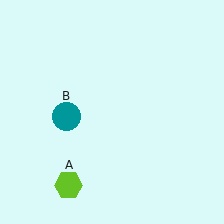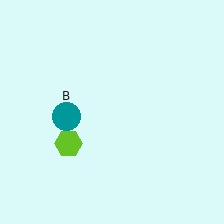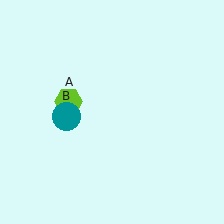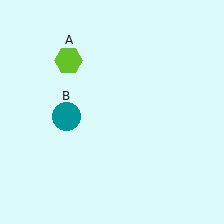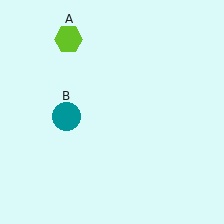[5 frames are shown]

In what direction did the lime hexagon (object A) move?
The lime hexagon (object A) moved up.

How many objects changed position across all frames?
1 object changed position: lime hexagon (object A).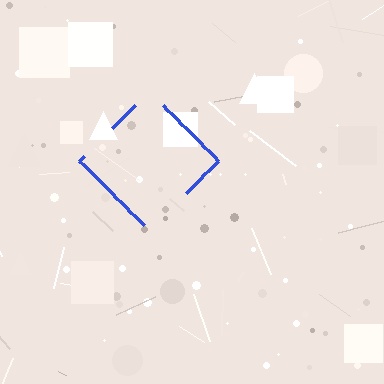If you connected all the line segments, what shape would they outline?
They would outline a diamond.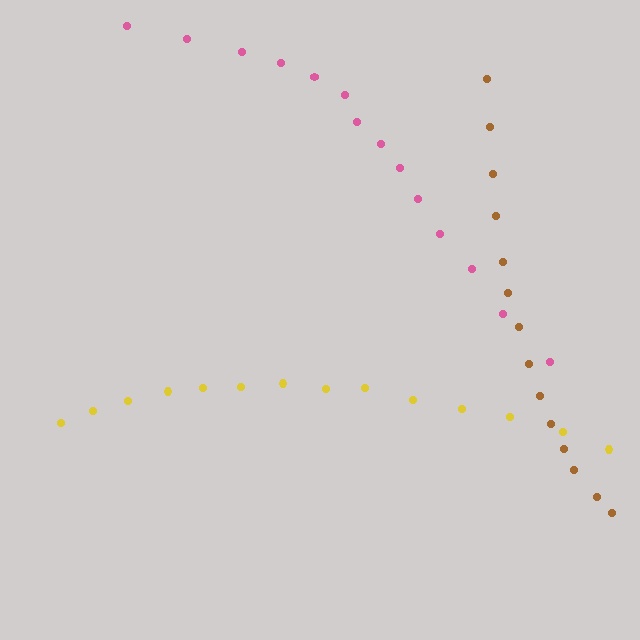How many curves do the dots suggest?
There are 3 distinct paths.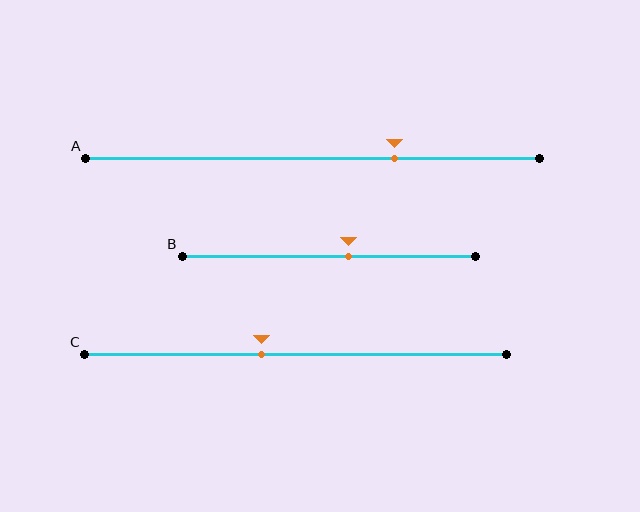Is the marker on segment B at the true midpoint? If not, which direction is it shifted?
No, the marker on segment B is shifted to the right by about 7% of the segment length.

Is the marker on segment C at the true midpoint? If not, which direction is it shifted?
No, the marker on segment C is shifted to the left by about 8% of the segment length.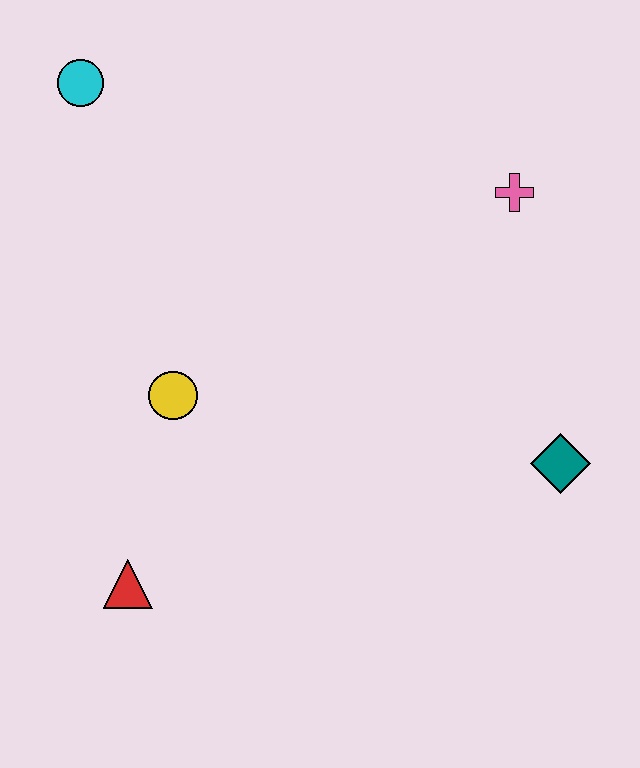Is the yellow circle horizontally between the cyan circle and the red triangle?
No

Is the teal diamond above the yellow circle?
No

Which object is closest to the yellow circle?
The red triangle is closest to the yellow circle.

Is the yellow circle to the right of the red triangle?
Yes